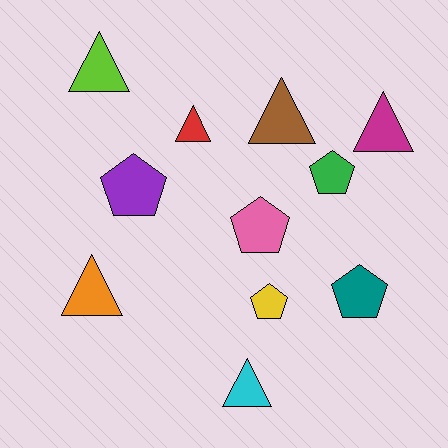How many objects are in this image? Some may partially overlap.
There are 11 objects.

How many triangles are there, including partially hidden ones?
There are 6 triangles.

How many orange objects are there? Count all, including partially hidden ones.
There is 1 orange object.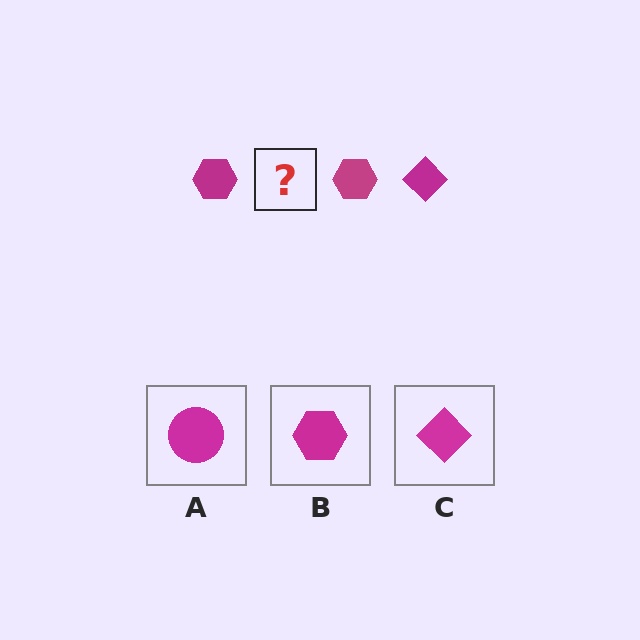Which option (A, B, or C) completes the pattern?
C.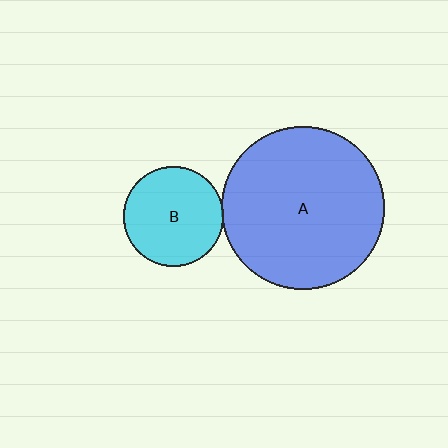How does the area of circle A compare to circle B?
Approximately 2.7 times.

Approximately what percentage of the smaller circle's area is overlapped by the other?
Approximately 5%.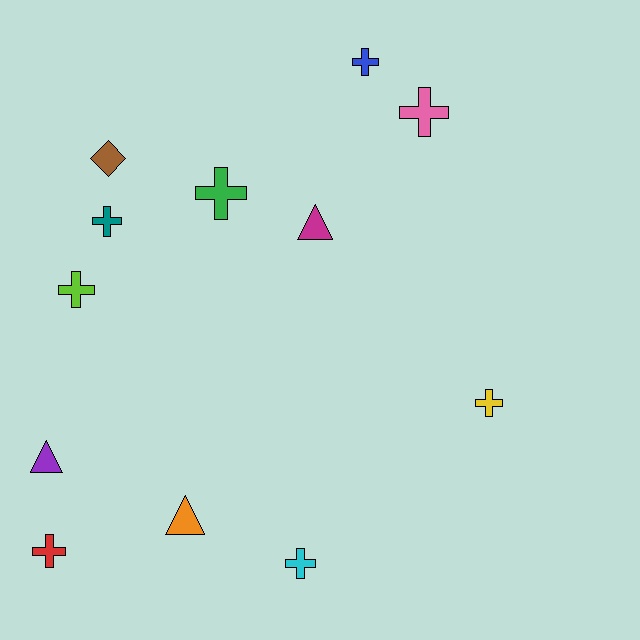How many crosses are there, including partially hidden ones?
There are 8 crosses.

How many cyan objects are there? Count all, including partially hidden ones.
There is 1 cyan object.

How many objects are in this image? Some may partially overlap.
There are 12 objects.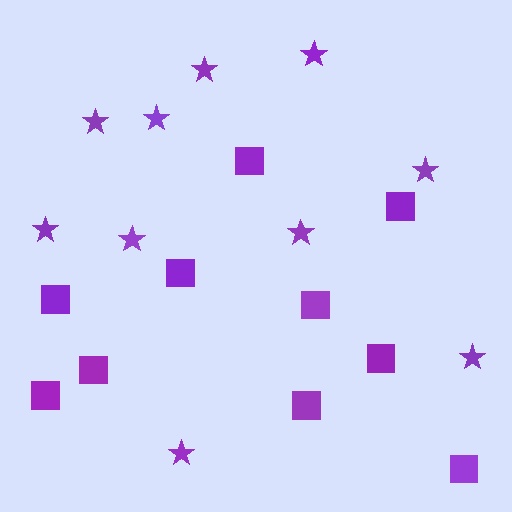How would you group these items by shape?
There are 2 groups: one group of squares (10) and one group of stars (10).